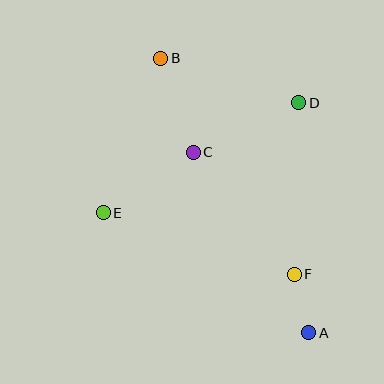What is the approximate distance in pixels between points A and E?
The distance between A and E is approximately 238 pixels.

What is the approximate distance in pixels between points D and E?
The distance between D and E is approximately 224 pixels.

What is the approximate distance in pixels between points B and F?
The distance between B and F is approximately 254 pixels.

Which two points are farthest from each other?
Points A and B are farthest from each other.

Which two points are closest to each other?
Points A and F are closest to each other.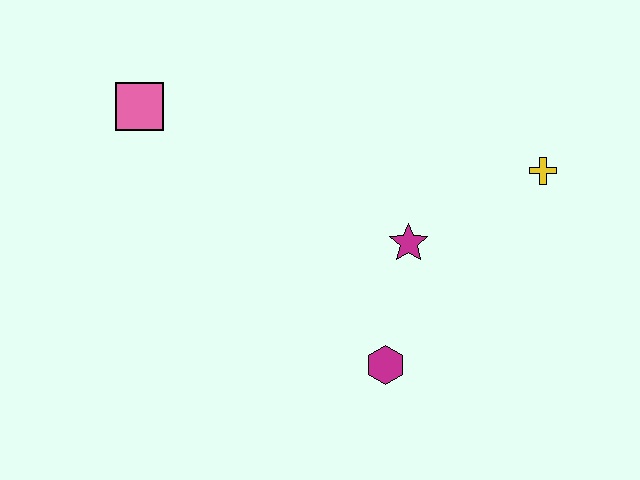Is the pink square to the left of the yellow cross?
Yes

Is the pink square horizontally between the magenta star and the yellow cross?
No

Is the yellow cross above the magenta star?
Yes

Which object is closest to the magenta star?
The magenta hexagon is closest to the magenta star.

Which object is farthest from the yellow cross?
The pink square is farthest from the yellow cross.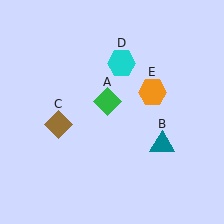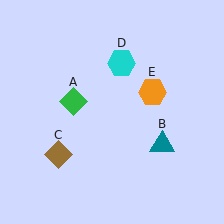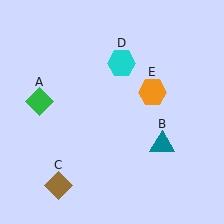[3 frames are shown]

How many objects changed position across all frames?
2 objects changed position: green diamond (object A), brown diamond (object C).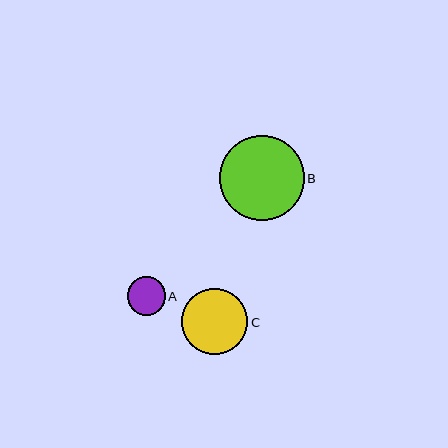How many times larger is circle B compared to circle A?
Circle B is approximately 2.2 times the size of circle A.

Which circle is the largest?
Circle B is the largest with a size of approximately 85 pixels.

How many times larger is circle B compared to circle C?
Circle B is approximately 1.3 times the size of circle C.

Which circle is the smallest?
Circle A is the smallest with a size of approximately 38 pixels.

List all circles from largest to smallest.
From largest to smallest: B, C, A.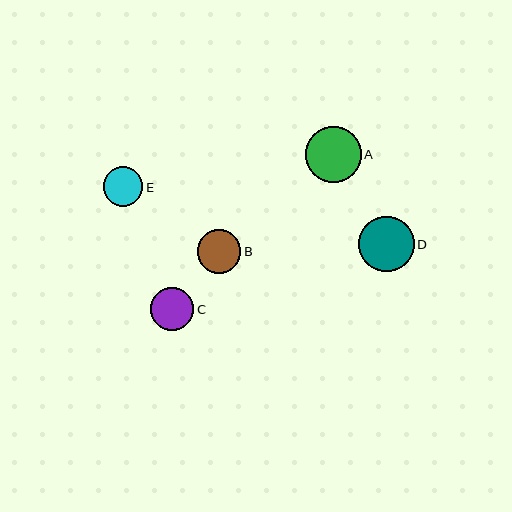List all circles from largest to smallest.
From largest to smallest: A, D, C, B, E.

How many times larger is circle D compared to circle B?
Circle D is approximately 1.3 times the size of circle B.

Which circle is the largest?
Circle A is the largest with a size of approximately 56 pixels.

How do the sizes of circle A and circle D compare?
Circle A and circle D are approximately the same size.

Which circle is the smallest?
Circle E is the smallest with a size of approximately 39 pixels.